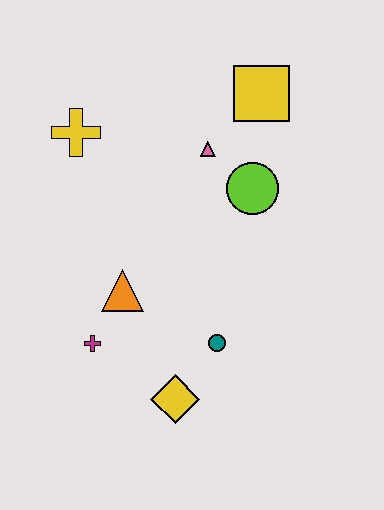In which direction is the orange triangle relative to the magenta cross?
The orange triangle is above the magenta cross.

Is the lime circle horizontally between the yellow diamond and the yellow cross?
No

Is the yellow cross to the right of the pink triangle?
No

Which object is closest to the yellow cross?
The pink triangle is closest to the yellow cross.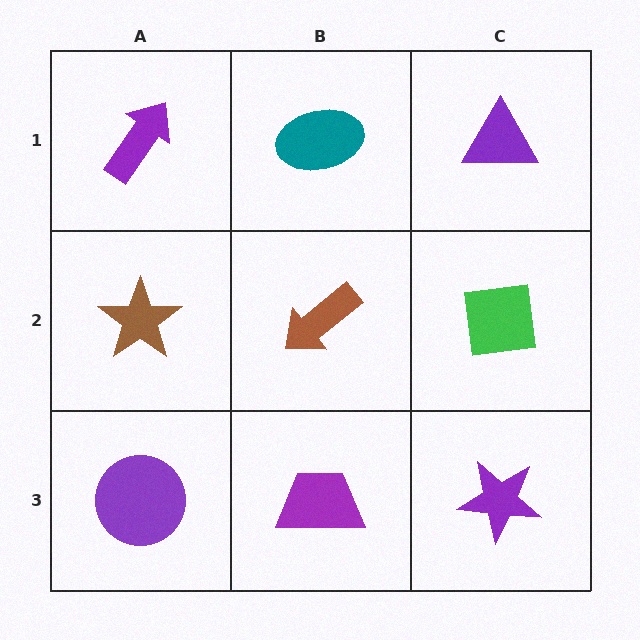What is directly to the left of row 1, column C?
A teal ellipse.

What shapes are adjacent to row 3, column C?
A green square (row 2, column C), a purple trapezoid (row 3, column B).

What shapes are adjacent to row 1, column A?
A brown star (row 2, column A), a teal ellipse (row 1, column B).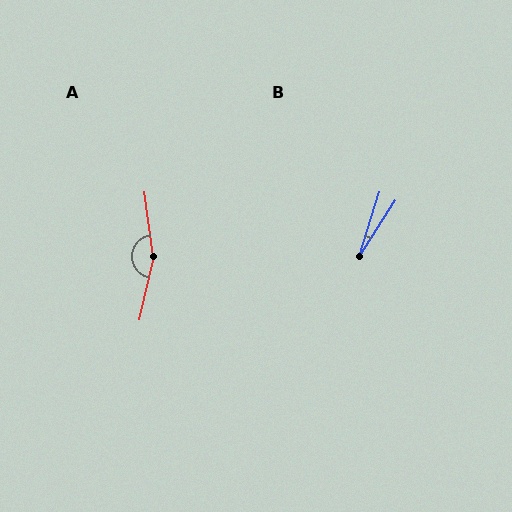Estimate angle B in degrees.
Approximately 15 degrees.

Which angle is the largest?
A, at approximately 160 degrees.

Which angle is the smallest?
B, at approximately 15 degrees.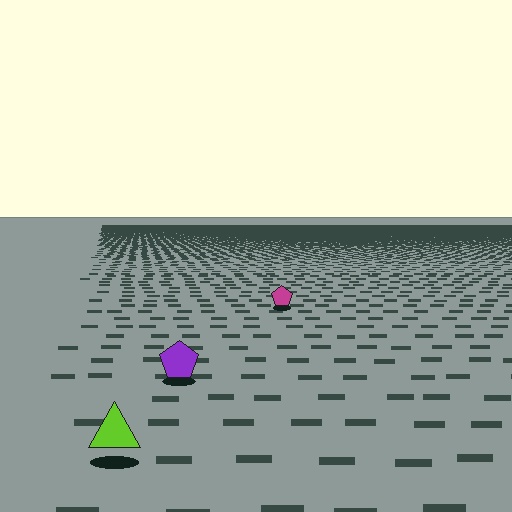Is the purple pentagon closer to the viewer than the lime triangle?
No. The lime triangle is closer — you can tell from the texture gradient: the ground texture is coarser near it.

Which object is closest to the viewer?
The lime triangle is closest. The texture marks near it are larger and more spread out.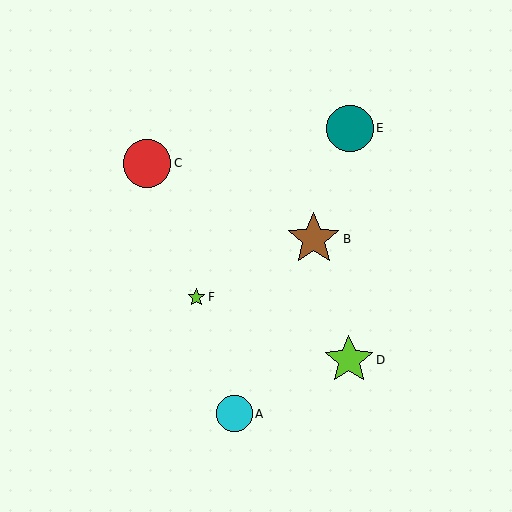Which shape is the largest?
The brown star (labeled B) is the largest.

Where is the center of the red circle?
The center of the red circle is at (147, 163).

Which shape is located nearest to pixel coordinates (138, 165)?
The red circle (labeled C) at (147, 163) is nearest to that location.